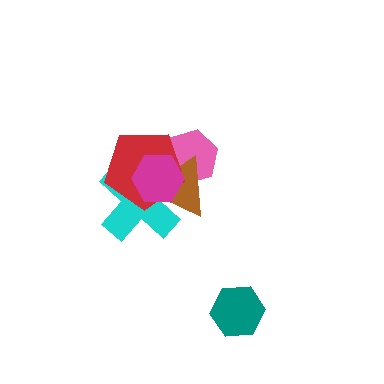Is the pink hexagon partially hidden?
Yes, it is partially covered by another shape.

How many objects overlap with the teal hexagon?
0 objects overlap with the teal hexagon.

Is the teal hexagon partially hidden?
No, no other shape covers it.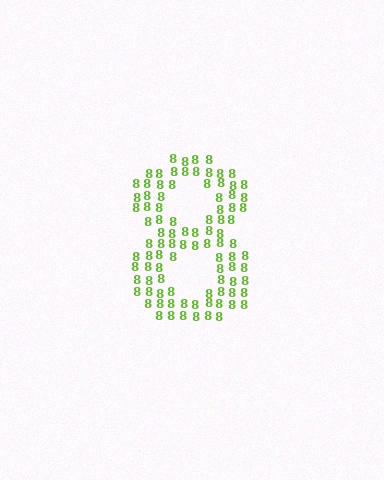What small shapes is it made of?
It is made of small digit 8's.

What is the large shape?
The large shape is the digit 8.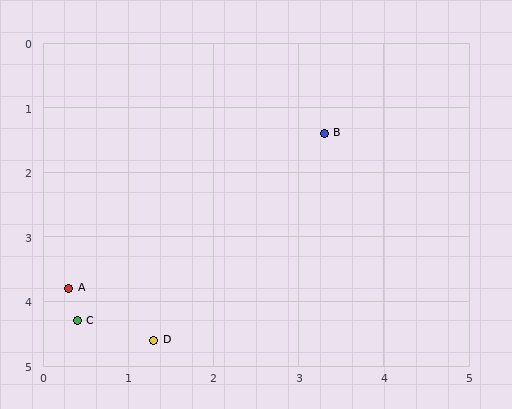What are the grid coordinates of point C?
Point C is at approximately (0.4, 4.3).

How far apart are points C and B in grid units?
Points C and B are about 4.1 grid units apart.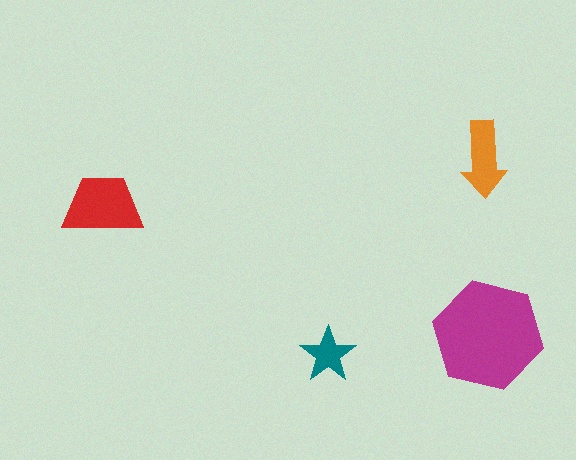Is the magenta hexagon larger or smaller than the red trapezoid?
Larger.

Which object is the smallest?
The teal star.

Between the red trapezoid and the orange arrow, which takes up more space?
The red trapezoid.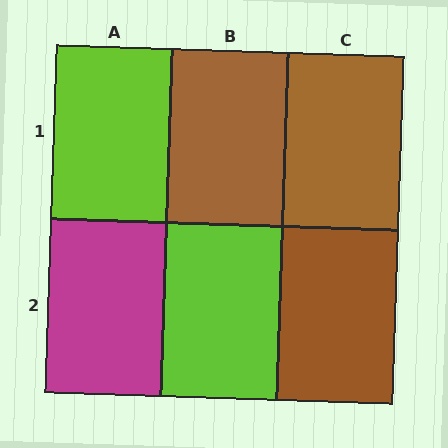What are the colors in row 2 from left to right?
Magenta, lime, brown.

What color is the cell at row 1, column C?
Brown.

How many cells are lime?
2 cells are lime.